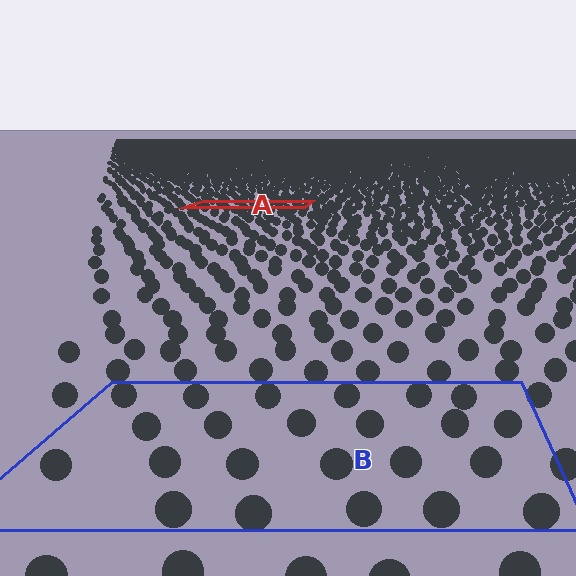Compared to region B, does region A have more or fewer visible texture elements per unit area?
Region A has more texture elements per unit area — they are packed more densely because it is farther away.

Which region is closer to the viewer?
Region B is closer. The texture elements there are larger and more spread out.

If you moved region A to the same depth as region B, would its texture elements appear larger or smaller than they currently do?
They would appear larger. At a closer depth, the same texture elements are projected at a bigger on-screen size.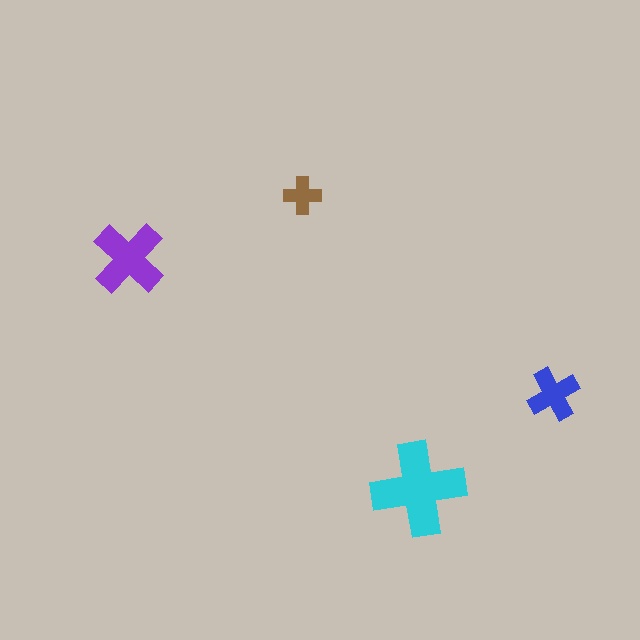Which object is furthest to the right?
The blue cross is rightmost.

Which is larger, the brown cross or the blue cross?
The blue one.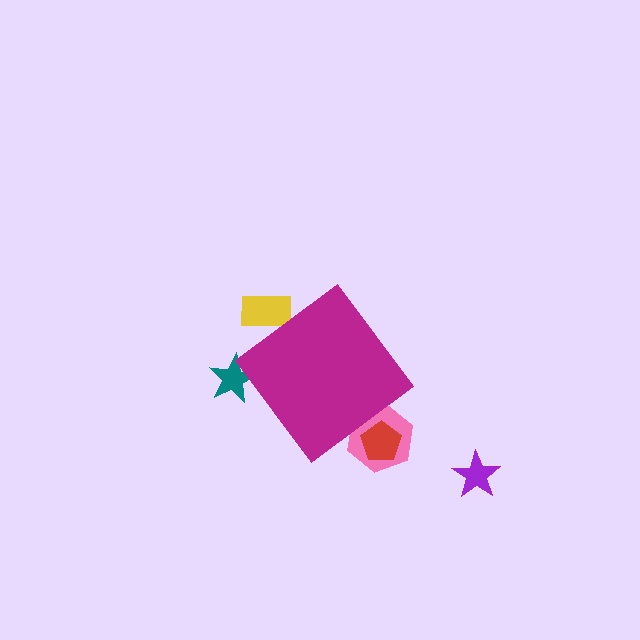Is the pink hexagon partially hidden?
Yes, the pink hexagon is partially hidden behind the magenta diamond.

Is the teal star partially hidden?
Yes, the teal star is partially hidden behind the magenta diamond.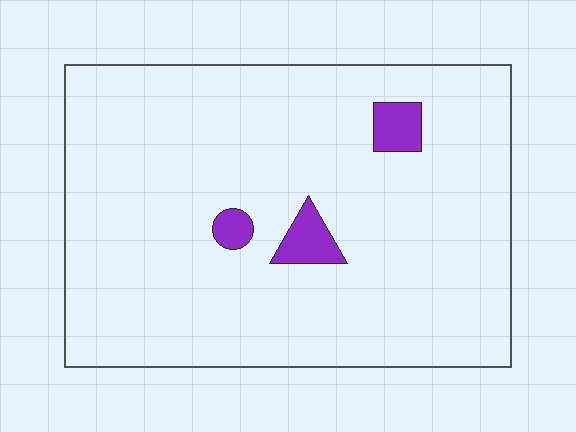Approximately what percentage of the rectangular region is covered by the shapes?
Approximately 5%.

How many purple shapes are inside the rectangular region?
3.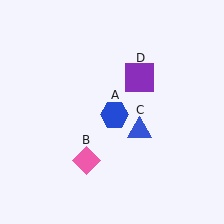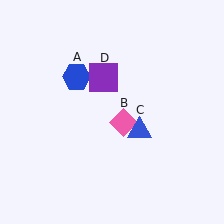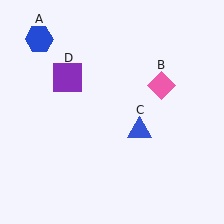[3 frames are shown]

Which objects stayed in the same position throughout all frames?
Blue triangle (object C) remained stationary.